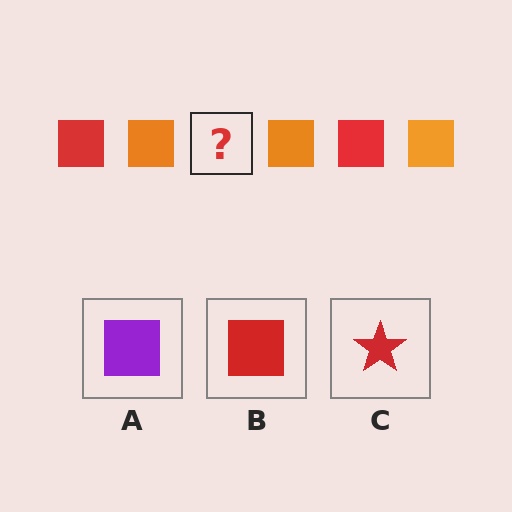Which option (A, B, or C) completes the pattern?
B.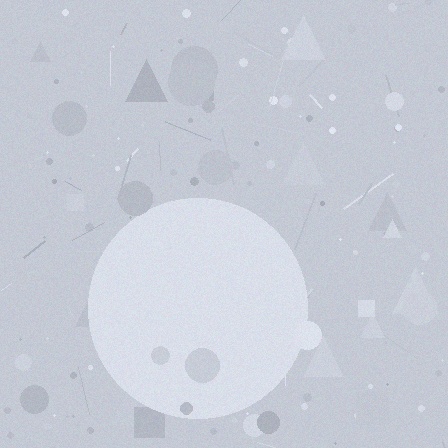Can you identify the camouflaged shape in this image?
The camouflaged shape is a circle.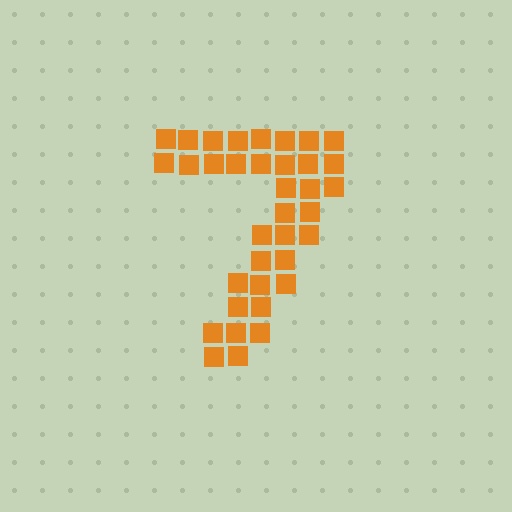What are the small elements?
The small elements are squares.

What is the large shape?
The large shape is the digit 7.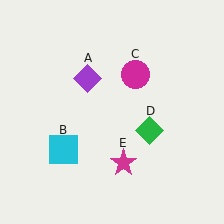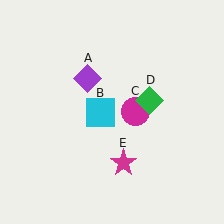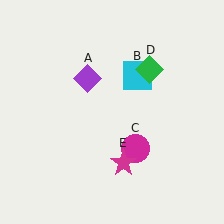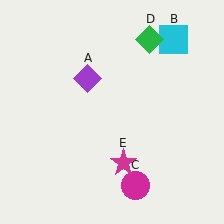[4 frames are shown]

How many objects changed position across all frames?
3 objects changed position: cyan square (object B), magenta circle (object C), green diamond (object D).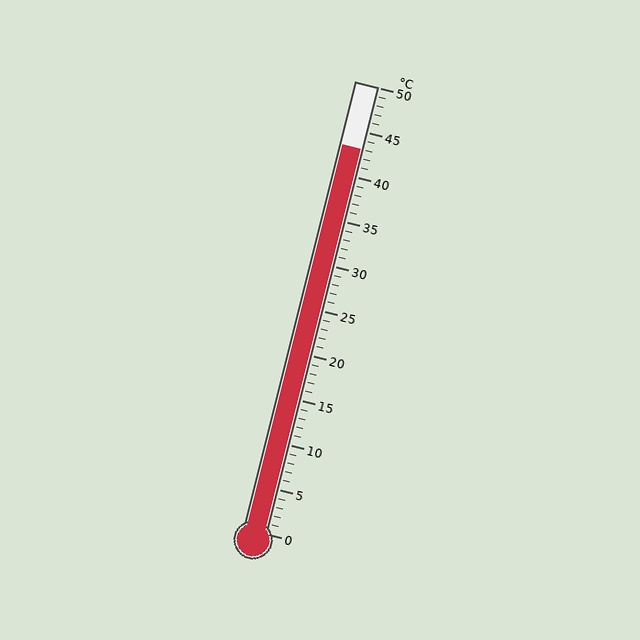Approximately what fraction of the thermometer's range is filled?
The thermometer is filled to approximately 85% of its range.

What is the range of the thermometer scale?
The thermometer scale ranges from 0°C to 50°C.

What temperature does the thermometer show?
The thermometer shows approximately 43°C.